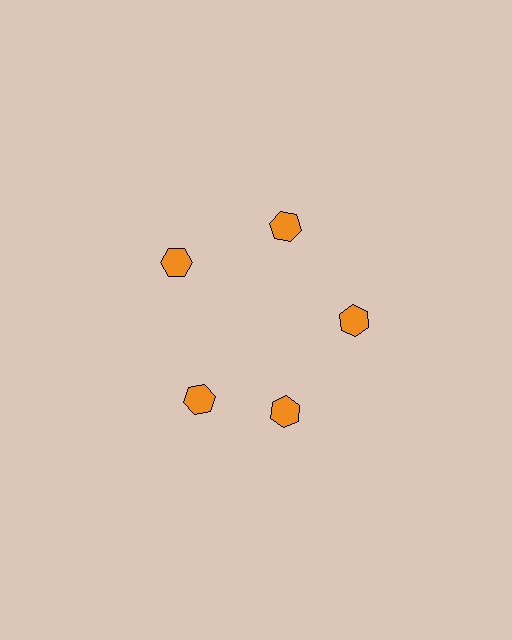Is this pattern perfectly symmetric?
No. The 5 orange hexagons are arranged in a ring, but one element near the 8 o'clock position is rotated out of alignment along the ring, breaking the 5-fold rotational symmetry.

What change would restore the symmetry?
The symmetry would be restored by rotating it back into even spacing with its neighbors so that all 5 hexagons sit at equal angles and equal distance from the center.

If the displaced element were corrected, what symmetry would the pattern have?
It would have 5-fold rotational symmetry — the pattern would map onto itself every 72 degrees.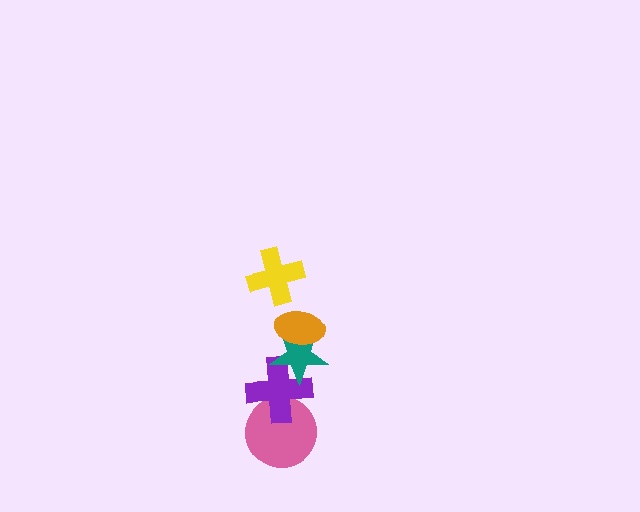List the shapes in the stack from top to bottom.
From top to bottom: the yellow cross, the orange ellipse, the teal star, the purple cross, the pink circle.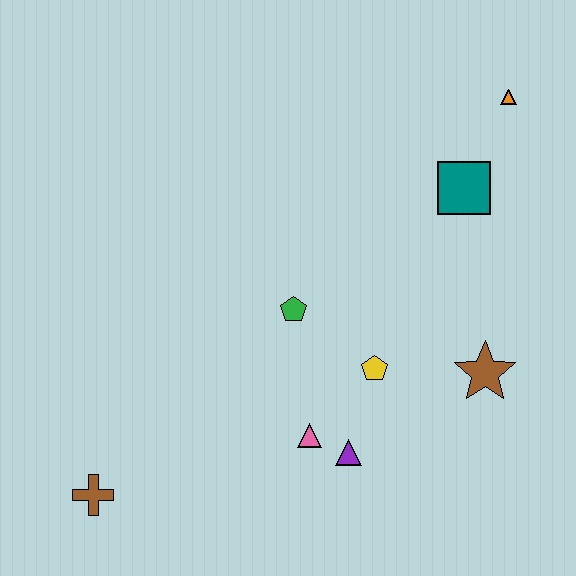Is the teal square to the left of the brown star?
Yes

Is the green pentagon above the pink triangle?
Yes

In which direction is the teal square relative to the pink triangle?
The teal square is above the pink triangle.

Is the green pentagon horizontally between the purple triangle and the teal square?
No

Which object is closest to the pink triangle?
The purple triangle is closest to the pink triangle.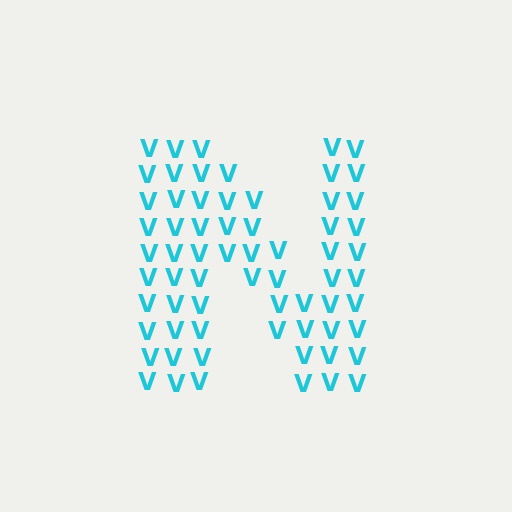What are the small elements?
The small elements are letter V's.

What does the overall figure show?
The overall figure shows the letter N.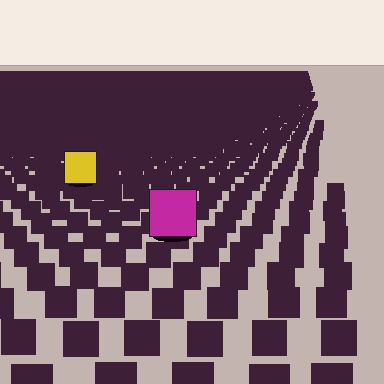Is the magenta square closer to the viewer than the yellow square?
Yes. The magenta square is closer — you can tell from the texture gradient: the ground texture is coarser near it.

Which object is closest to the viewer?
The magenta square is closest. The texture marks near it are larger and more spread out.